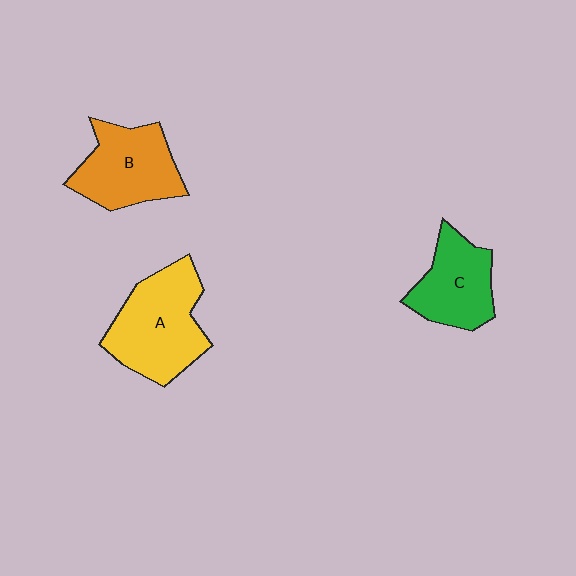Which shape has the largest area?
Shape A (yellow).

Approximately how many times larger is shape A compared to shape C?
Approximately 1.4 times.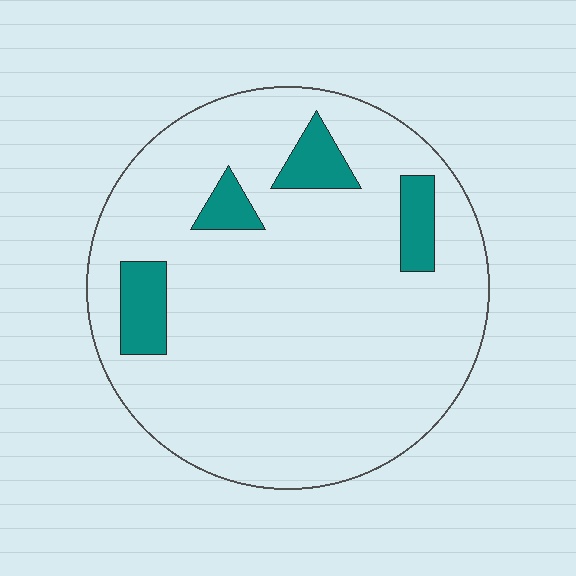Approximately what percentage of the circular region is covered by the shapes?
Approximately 10%.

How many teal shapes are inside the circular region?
4.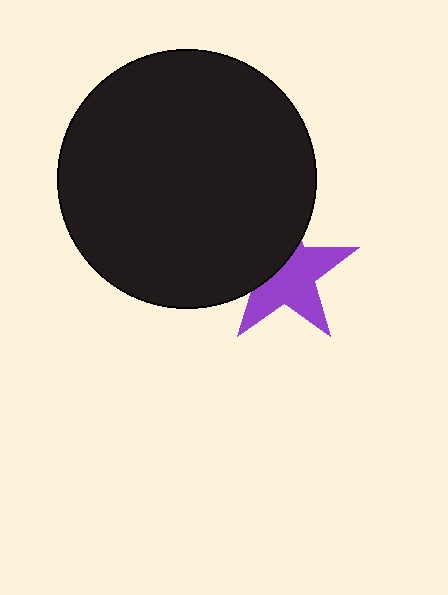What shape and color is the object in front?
The object in front is a black circle.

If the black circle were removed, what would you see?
You would see the complete purple star.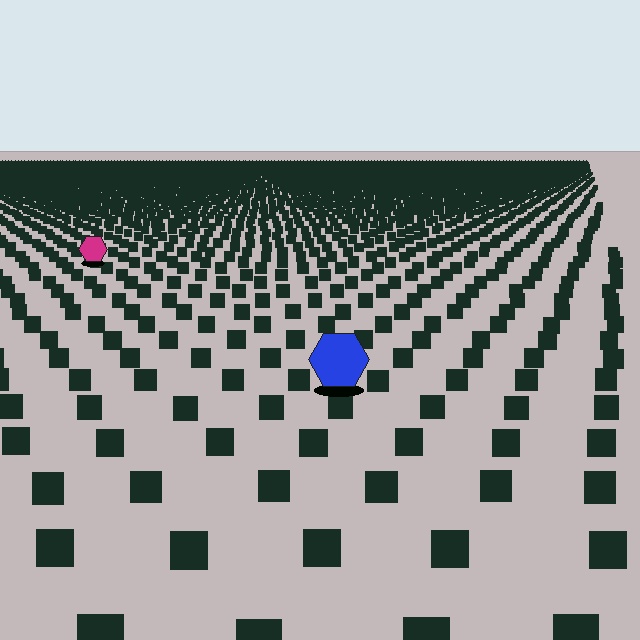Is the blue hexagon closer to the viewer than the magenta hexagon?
Yes. The blue hexagon is closer — you can tell from the texture gradient: the ground texture is coarser near it.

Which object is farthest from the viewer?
The magenta hexagon is farthest from the viewer. It appears smaller and the ground texture around it is denser.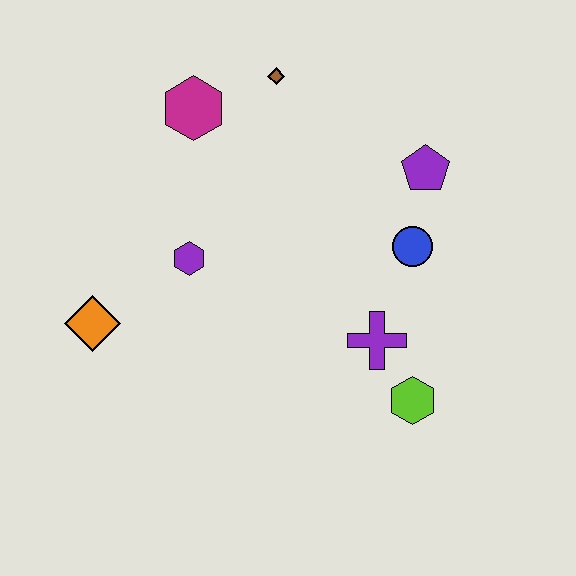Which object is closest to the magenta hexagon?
The brown diamond is closest to the magenta hexagon.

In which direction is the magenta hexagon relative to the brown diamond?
The magenta hexagon is to the left of the brown diamond.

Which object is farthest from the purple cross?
The magenta hexagon is farthest from the purple cross.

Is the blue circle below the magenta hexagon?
Yes